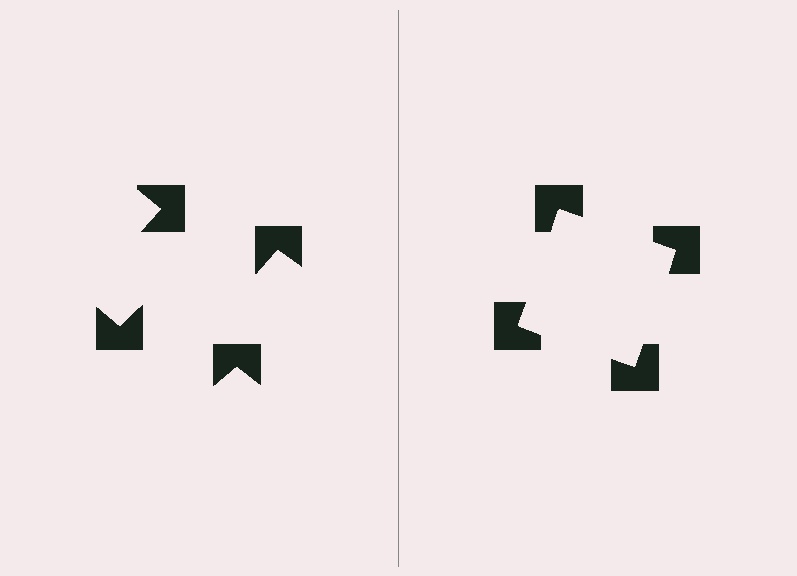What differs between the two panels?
The notched squares are positioned identically on both sides; only the wedge orientations differ. On the right they align to a square; on the left they are misaligned.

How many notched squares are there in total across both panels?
8 — 4 on each side.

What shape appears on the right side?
An illusory square.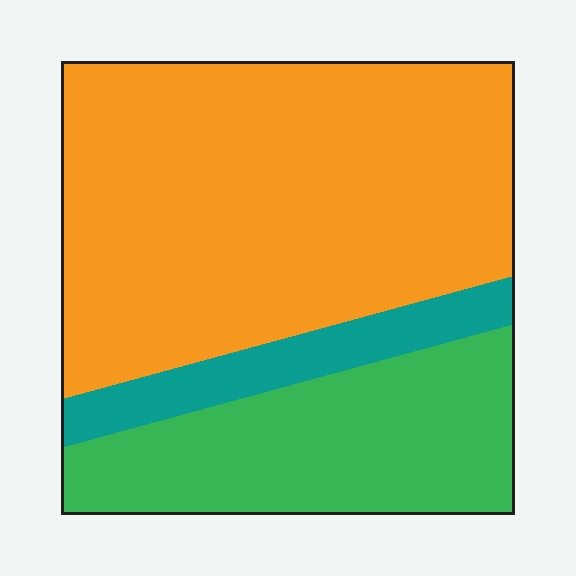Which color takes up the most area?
Orange, at roughly 60%.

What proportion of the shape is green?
Green takes up between a sixth and a third of the shape.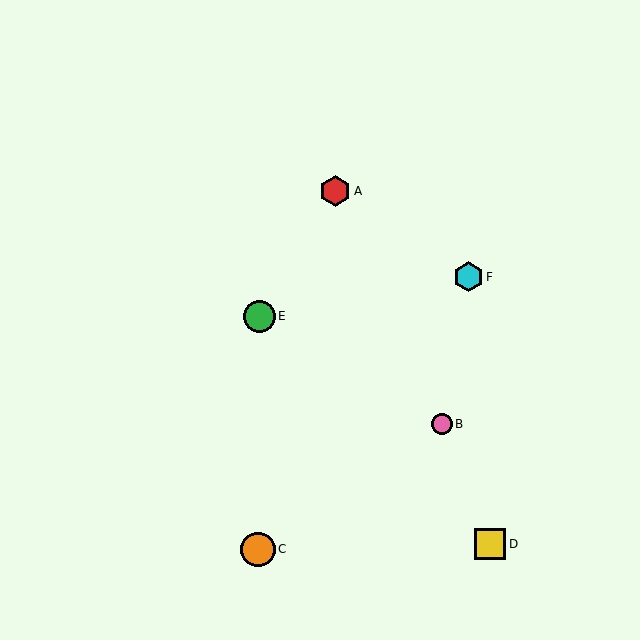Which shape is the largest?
The orange circle (labeled C) is the largest.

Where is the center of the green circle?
The center of the green circle is at (259, 316).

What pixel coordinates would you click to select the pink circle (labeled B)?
Click at (442, 424) to select the pink circle B.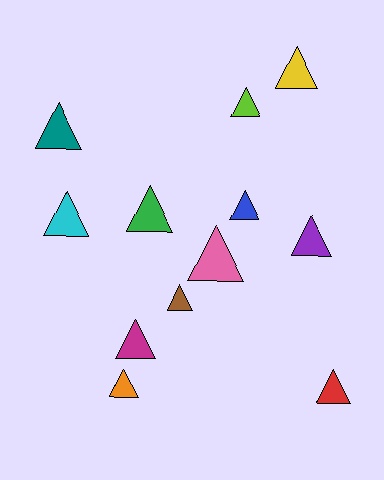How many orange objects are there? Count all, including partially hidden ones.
There is 1 orange object.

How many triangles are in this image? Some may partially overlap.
There are 12 triangles.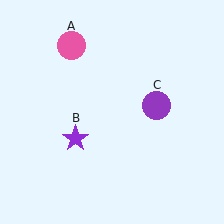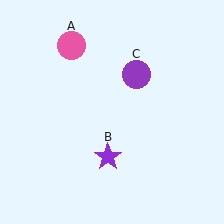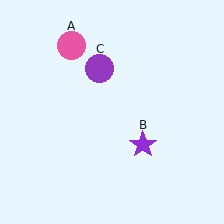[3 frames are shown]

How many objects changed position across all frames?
2 objects changed position: purple star (object B), purple circle (object C).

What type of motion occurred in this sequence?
The purple star (object B), purple circle (object C) rotated counterclockwise around the center of the scene.